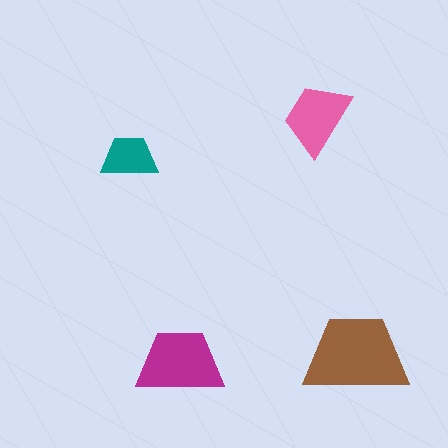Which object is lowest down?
The magenta trapezoid is bottommost.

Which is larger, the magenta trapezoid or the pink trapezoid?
The magenta one.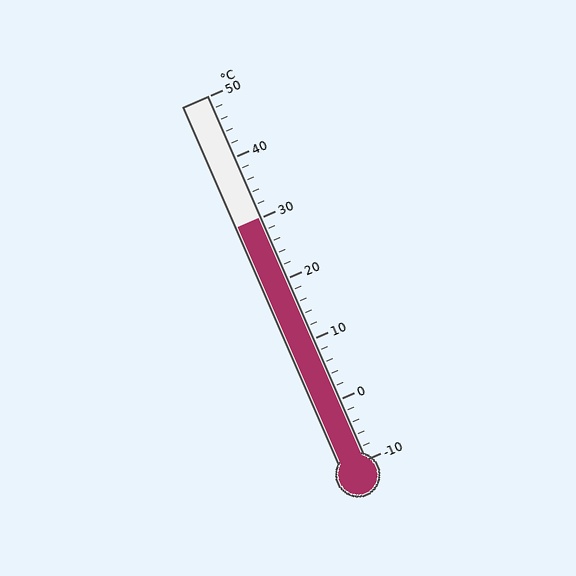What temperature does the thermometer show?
The thermometer shows approximately 30°C.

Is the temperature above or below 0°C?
The temperature is above 0°C.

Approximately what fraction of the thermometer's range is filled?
The thermometer is filled to approximately 65% of its range.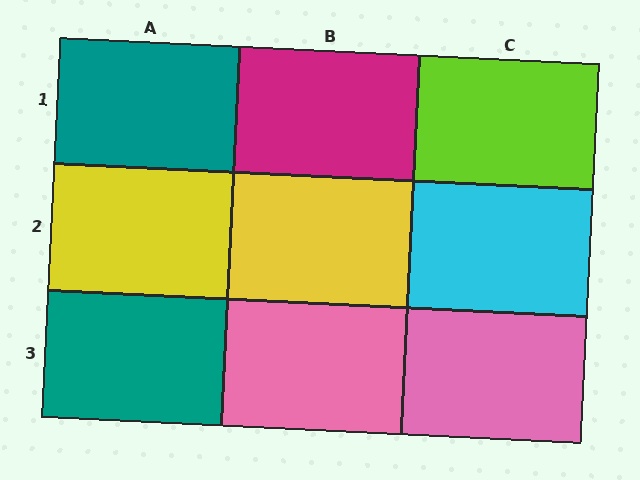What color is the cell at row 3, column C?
Pink.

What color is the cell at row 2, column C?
Cyan.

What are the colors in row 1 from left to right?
Teal, magenta, lime.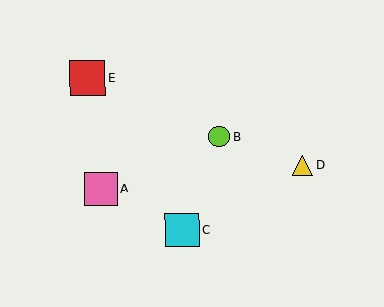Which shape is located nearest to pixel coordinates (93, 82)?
The red square (labeled E) at (88, 78) is nearest to that location.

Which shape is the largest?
The red square (labeled E) is the largest.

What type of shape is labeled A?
Shape A is a pink square.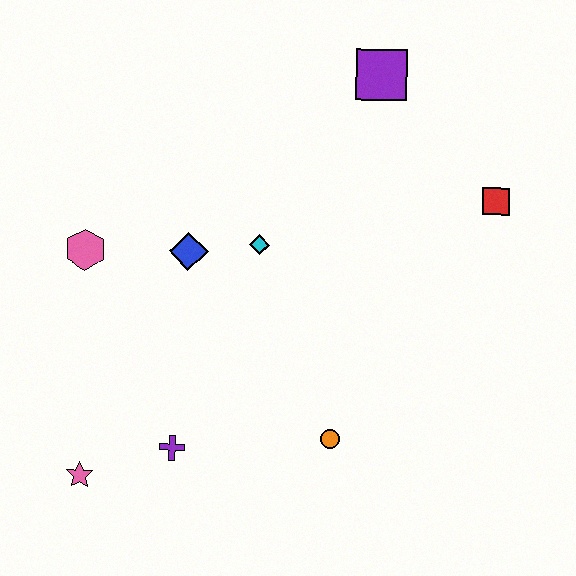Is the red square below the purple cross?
No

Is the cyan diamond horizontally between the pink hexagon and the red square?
Yes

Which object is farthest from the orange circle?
The purple square is farthest from the orange circle.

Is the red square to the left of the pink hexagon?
No